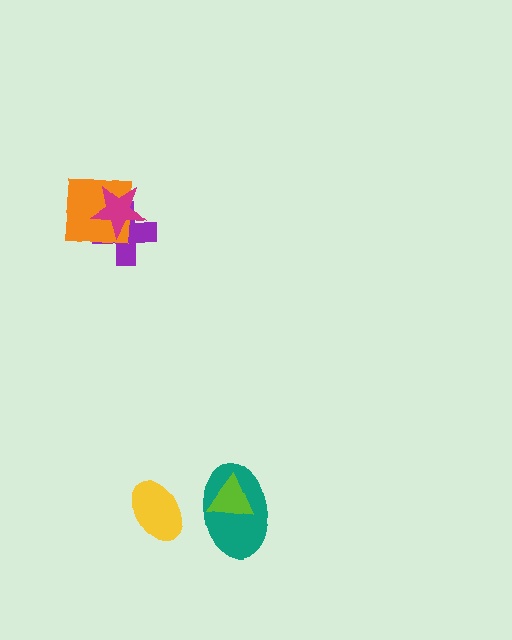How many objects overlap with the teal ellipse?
1 object overlaps with the teal ellipse.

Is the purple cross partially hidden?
Yes, it is partially covered by another shape.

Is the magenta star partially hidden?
No, no other shape covers it.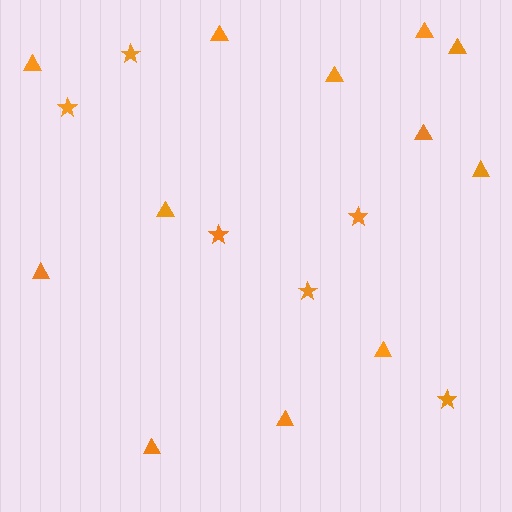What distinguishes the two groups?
There are 2 groups: one group of triangles (12) and one group of stars (6).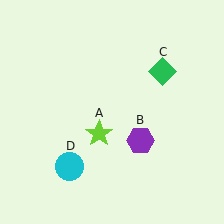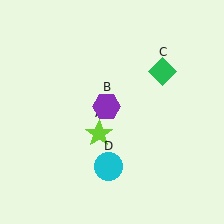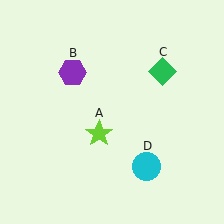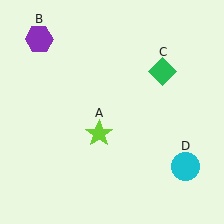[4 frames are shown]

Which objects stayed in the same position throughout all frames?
Lime star (object A) and green diamond (object C) remained stationary.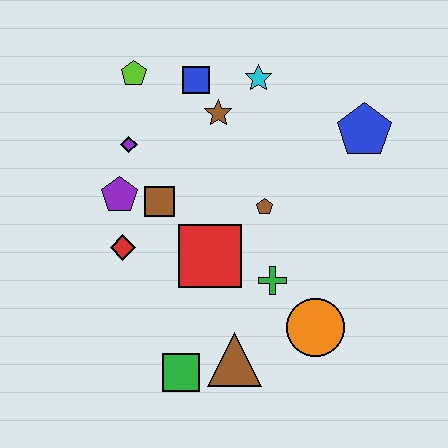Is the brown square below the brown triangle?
No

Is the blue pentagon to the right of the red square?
Yes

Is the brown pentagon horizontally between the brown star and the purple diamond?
No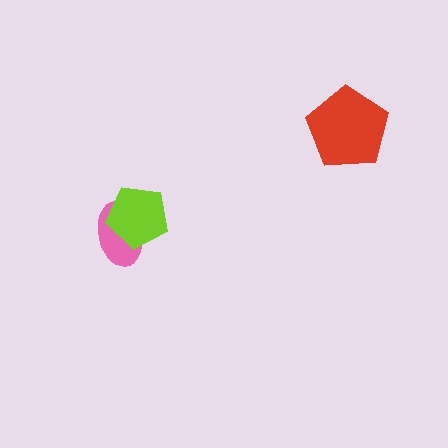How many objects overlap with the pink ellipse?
1 object overlaps with the pink ellipse.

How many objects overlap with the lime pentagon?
1 object overlaps with the lime pentagon.